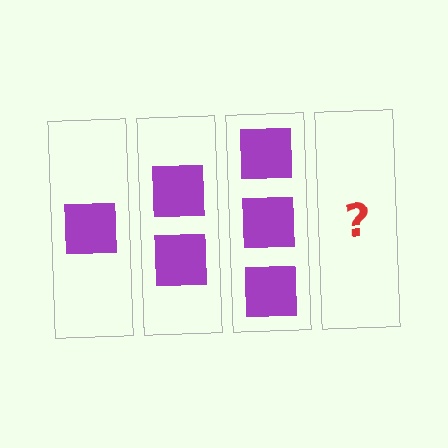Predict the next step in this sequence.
The next step is 4 squares.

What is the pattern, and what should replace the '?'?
The pattern is that each step adds one more square. The '?' should be 4 squares.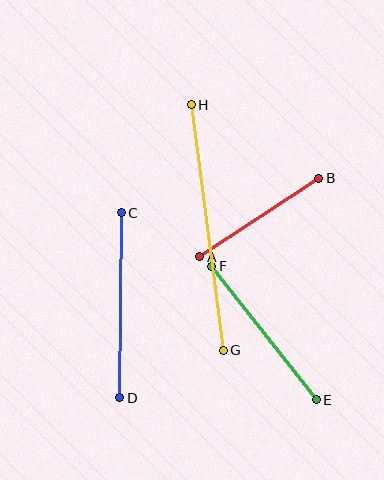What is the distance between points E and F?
The distance is approximately 169 pixels.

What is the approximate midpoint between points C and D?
The midpoint is at approximately (121, 305) pixels.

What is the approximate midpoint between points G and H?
The midpoint is at approximately (207, 228) pixels.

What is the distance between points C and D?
The distance is approximately 185 pixels.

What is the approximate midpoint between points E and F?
The midpoint is at approximately (264, 333) pixels.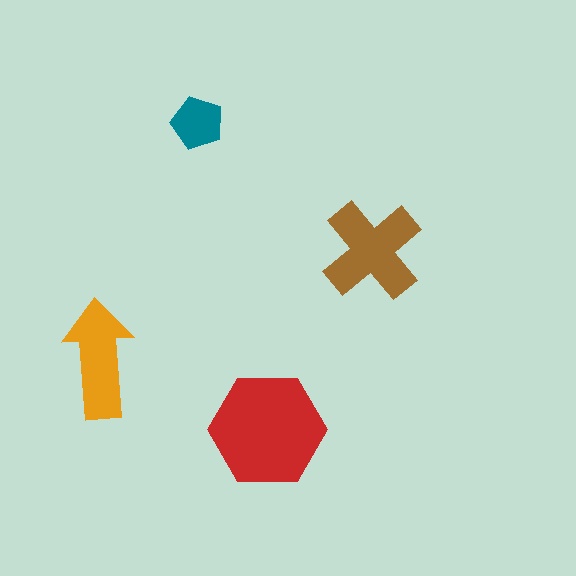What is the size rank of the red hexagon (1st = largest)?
1st.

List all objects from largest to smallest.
The red hexagon, the brown cross, the orange arrow, the teal pentagon.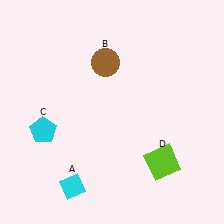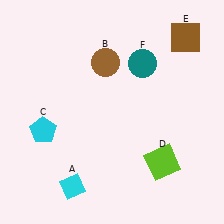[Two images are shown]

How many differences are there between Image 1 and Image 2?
There are 2 differences between the two images.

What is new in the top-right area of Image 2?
A teal circle (F) was added in the top-right area of Image 2.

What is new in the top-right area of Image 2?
A brown square (E) was added in the top-right area of Image 2.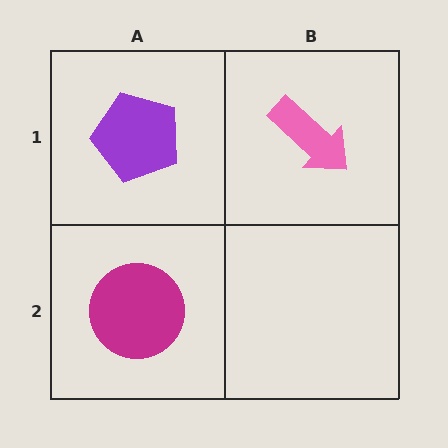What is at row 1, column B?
A pink arrow.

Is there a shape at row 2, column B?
No, that cell is empty.